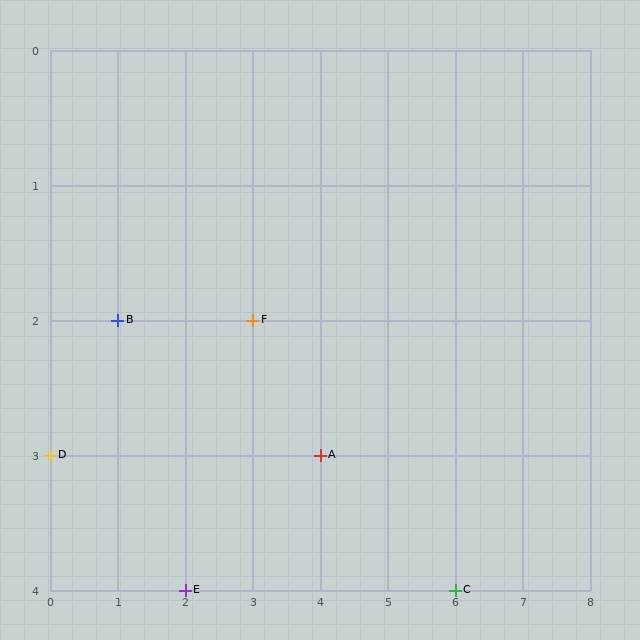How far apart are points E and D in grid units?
Points E and D are 2 columns and 1 row apart (about 2.2 grid units diagonally).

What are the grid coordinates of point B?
Point B is at grid coordinates (1, 2).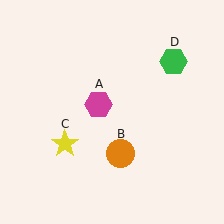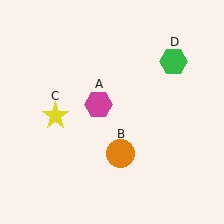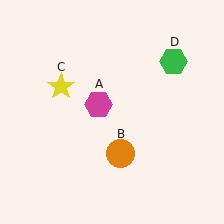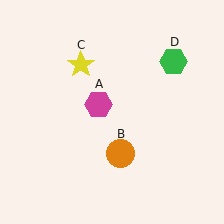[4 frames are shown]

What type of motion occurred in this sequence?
The yellow star (object C) rotated clockwise around the center of the scene.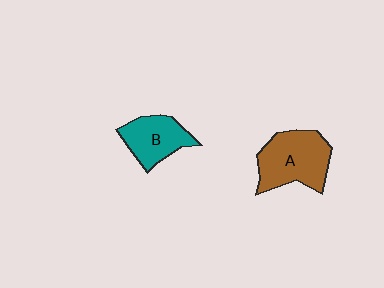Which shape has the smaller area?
Shape B (teal).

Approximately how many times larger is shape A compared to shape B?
Approximately 1.4 times.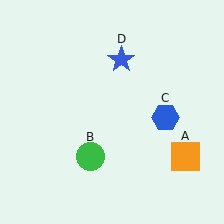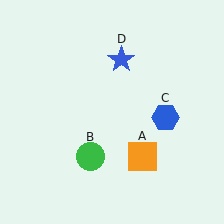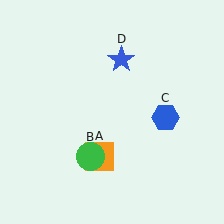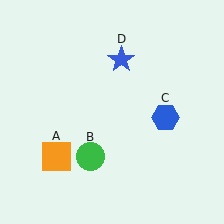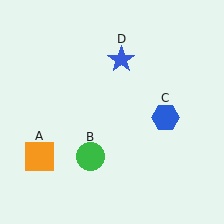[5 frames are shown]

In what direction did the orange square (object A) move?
The orange square (object A) moved left.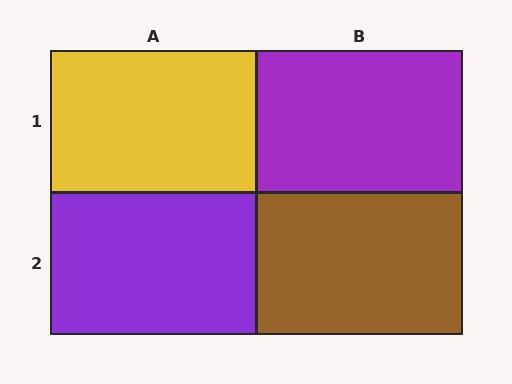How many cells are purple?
2 cells are purple.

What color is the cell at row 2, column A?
Purple.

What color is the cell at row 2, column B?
Brown.